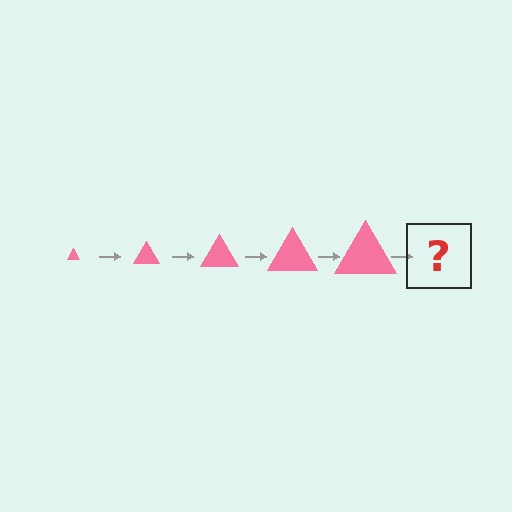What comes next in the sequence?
The next element should be a pink triangle, larger than the previous one.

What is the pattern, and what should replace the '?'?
The pattern is that the triangle gets progressively larger each step. The '?' should be a pink triangle, larger than the previous one.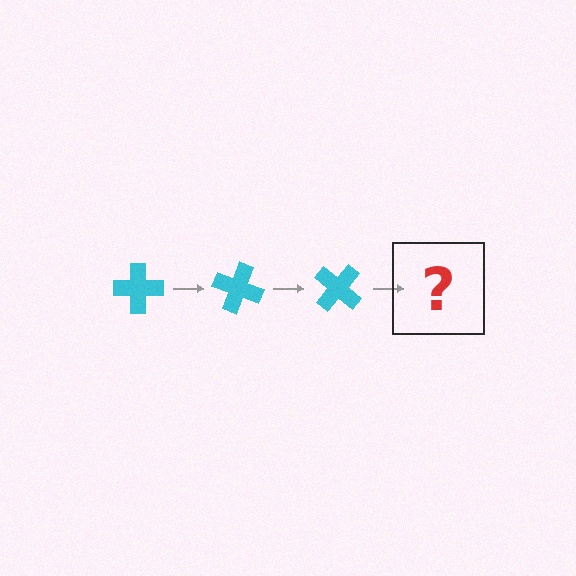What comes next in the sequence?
The next element should be a cyan cross rotated 60 degrees.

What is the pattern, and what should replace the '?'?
The pattern is that the cross rotates 20 degrees each step. The '?' should be a cyan cross rotated 60 degrees.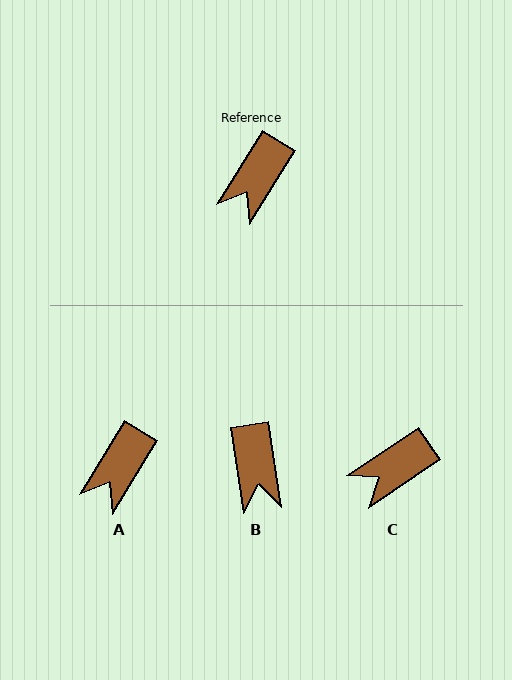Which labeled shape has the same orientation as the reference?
A.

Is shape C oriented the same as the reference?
No, it is off by about 24 degrees.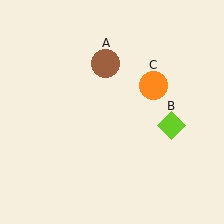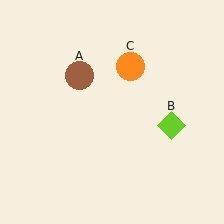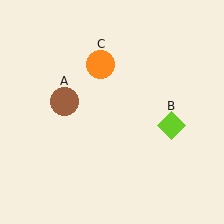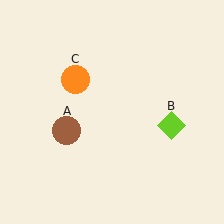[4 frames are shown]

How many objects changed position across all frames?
2 objects changed position: brown circle (object A), orange circle (object C).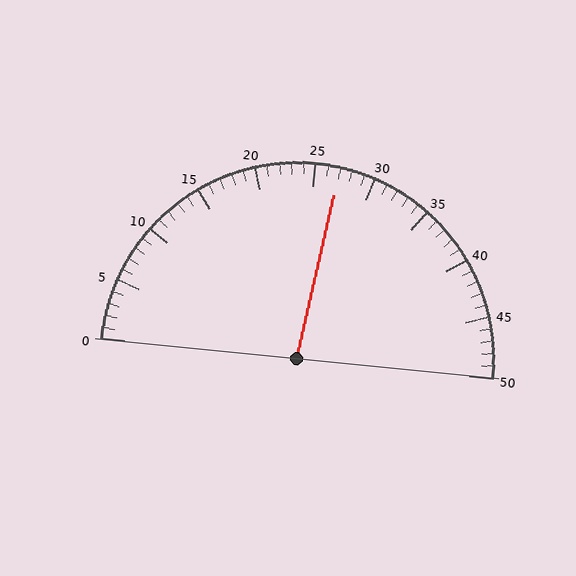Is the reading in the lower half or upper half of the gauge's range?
The reading is in the upper half of the range (0 to 50).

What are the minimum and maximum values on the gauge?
The gauge ranges from 0 to 50.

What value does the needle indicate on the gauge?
The needle indicates approximately 27.